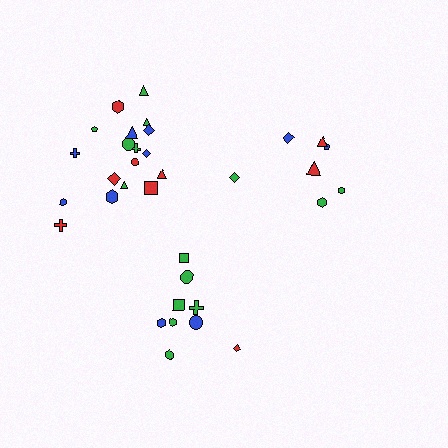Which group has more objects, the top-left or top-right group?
The top-left group.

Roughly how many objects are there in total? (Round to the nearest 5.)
Roughly 35 objects in total.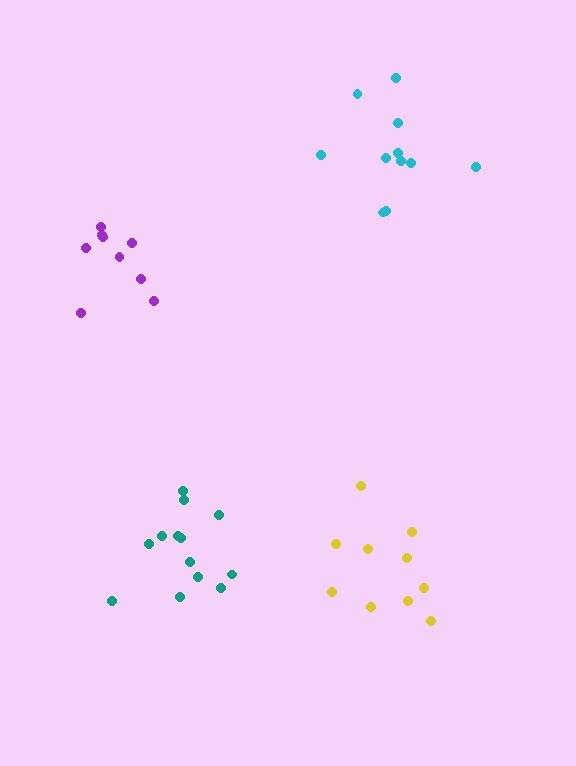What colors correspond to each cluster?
The clusters are colored: purple, cyan, yellow, teal.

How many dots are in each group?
Group 1: 9 dots, Group 2: 11 dots, Group 3: 10 dots, Group 4: 13 dots (43 total).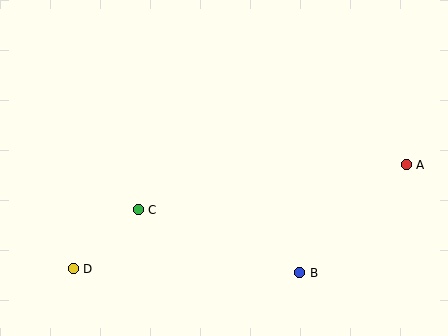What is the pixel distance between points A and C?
The distance between A and C is 272 pixels.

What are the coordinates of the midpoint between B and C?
The midpoint between B and C is at (219, 241).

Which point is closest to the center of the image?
Point C at (138, 210) is closest to the center.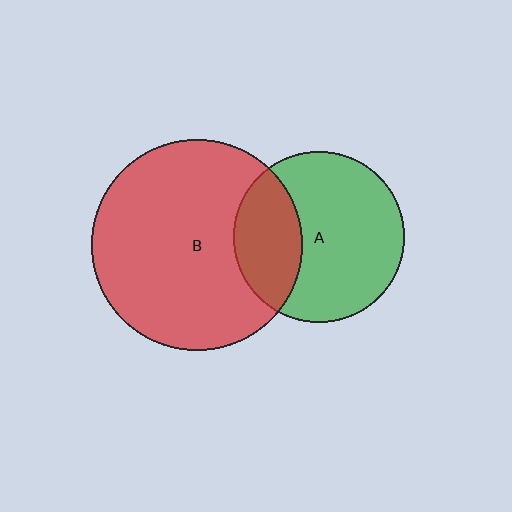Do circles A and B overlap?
Yes.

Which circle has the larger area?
Circle B (red).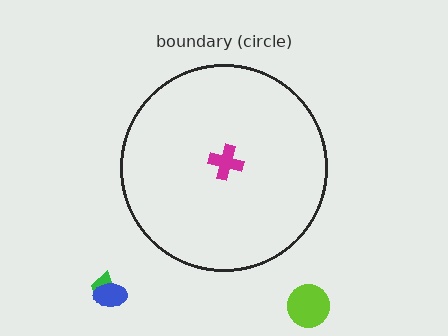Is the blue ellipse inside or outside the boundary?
Outside.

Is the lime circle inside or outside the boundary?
Outside.